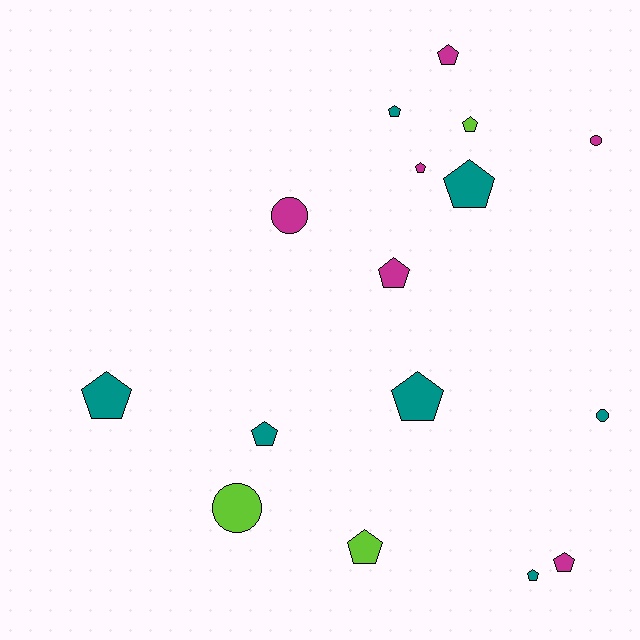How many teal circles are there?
There is 1 teal circle.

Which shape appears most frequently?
Pentagon, with 12 objects.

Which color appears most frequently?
Teal, with 7 objects.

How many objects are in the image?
There are 16 objects.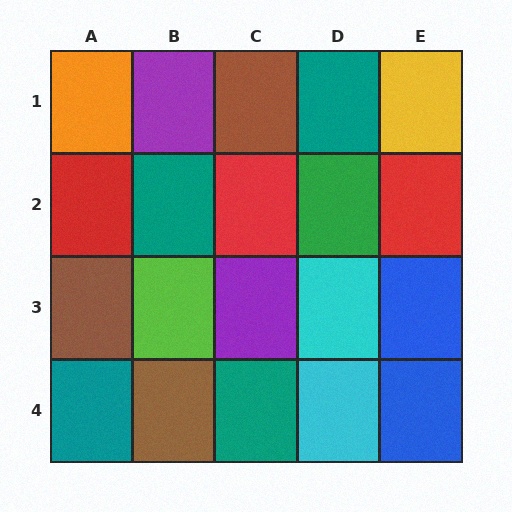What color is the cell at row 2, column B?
Teal.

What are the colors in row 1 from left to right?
Orange, purple, brown, teal, yellow.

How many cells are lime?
1 cell is lime.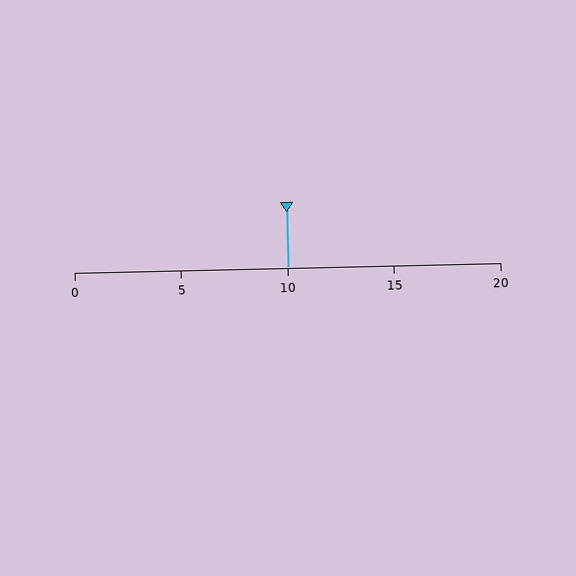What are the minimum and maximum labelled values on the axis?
The axis runs from 0 to 20.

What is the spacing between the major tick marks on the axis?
The major ticks are spaced 5 apart.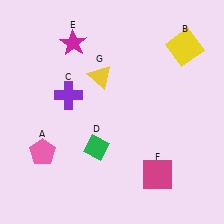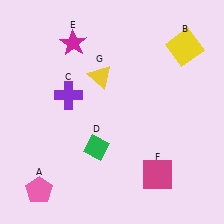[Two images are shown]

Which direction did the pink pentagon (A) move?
The pink pentagon (A) moved down.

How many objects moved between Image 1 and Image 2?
1 object moved between the two images.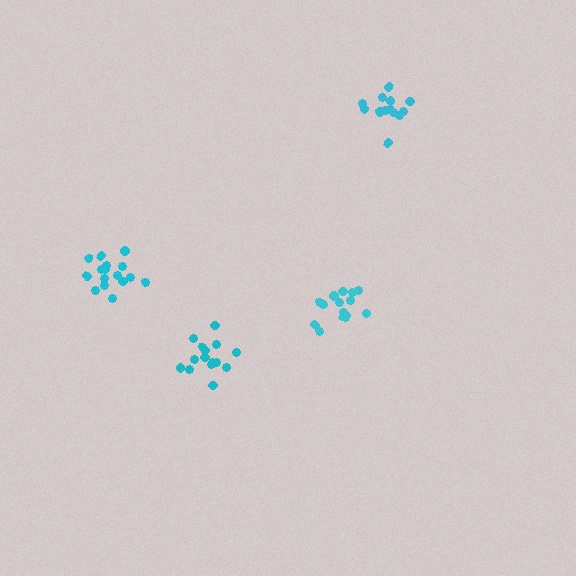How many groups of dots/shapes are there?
There are 4 groups.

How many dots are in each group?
Group 1: 15 dots, Group 2: 15 dots, Group 3: 16 dots, Group 4: 13 dots (59 total).